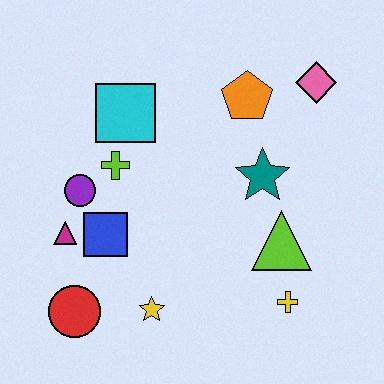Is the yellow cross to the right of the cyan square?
Yes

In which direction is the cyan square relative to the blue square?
The cyan square is above the blue square.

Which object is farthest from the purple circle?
The pink diamond is farthest from the purple circle.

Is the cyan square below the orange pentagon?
Yes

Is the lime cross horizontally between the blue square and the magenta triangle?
No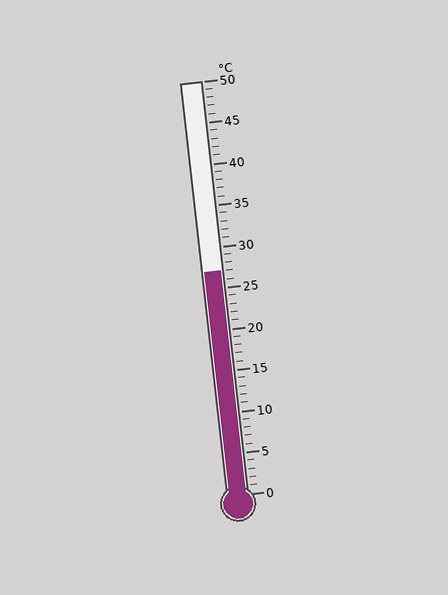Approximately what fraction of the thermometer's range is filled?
The thermometer is filled to approximately 55% of its range.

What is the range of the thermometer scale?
The thermometer scale ranges from 0°C to 50°C.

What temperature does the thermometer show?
The thermometer shows approximately 27°C.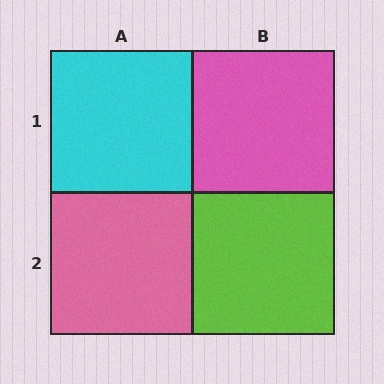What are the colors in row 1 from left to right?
Cyan, pink.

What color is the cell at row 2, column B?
Lime.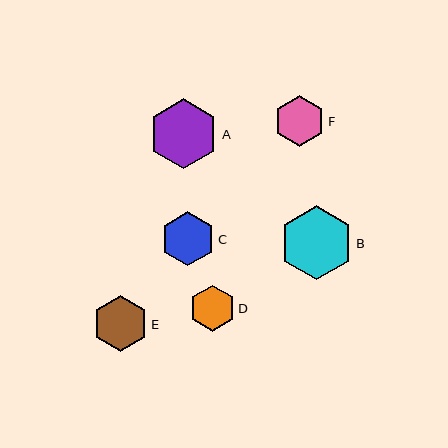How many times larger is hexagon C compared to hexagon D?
Hexagon C is approximately 1.2 times the size of hexagon D.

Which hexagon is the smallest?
Hexagon D is the smallest with a size of approximately 46 pixels.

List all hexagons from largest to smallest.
From largest to smallest: B, A, E, C, F, D.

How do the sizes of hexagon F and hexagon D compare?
Hexagon F and hexagon D are approximately the same size.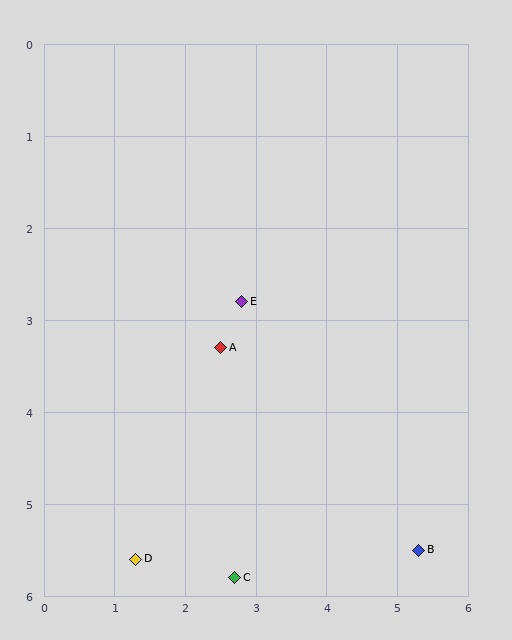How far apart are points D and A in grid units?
Points D and A are about 2.6 grid units apart.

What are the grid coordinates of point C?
Point C is at approximately (2.7, 5.8).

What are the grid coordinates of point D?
Point D is at approximately (1.3, 5.6).